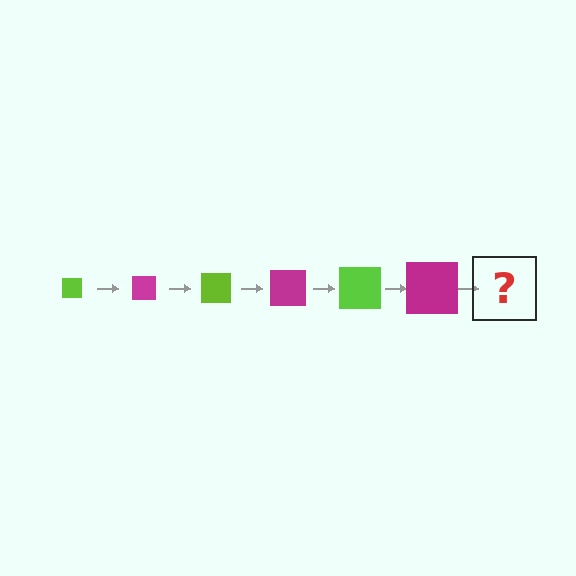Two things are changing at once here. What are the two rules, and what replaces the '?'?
The two rules are that the square grows larger each step and the color cycles through lime and magenta. The '?' should be a lime square, larger than the previous one.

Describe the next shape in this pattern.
It should be a lime square, larger than the previous one.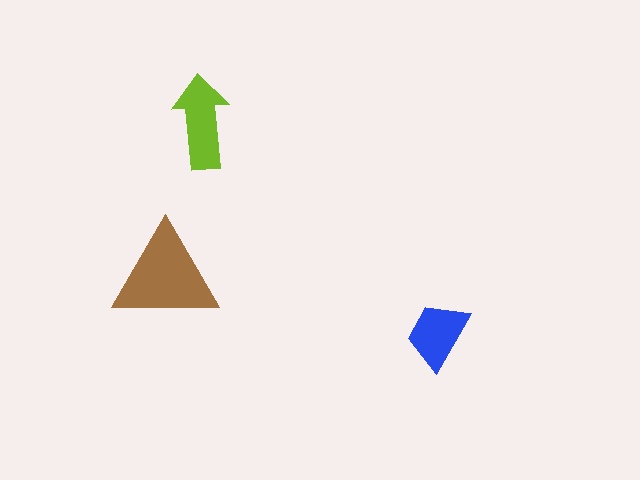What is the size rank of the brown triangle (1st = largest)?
1st.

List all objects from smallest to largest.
The blue trapezoid, the lime arrow, the brown triangle.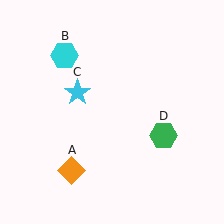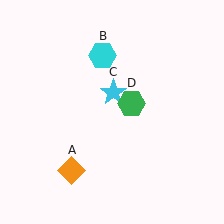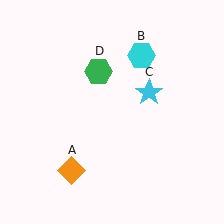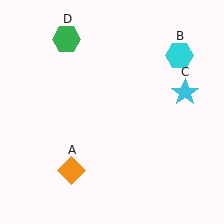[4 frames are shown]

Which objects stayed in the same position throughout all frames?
Orange diamond (object A) remained stationary.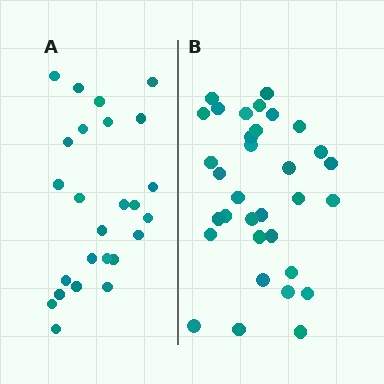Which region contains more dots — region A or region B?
Region B (the right region) has more dots.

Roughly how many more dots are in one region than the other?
Region B has roughly 8 or so more dots than region A.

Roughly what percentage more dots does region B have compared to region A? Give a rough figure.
About 30% more.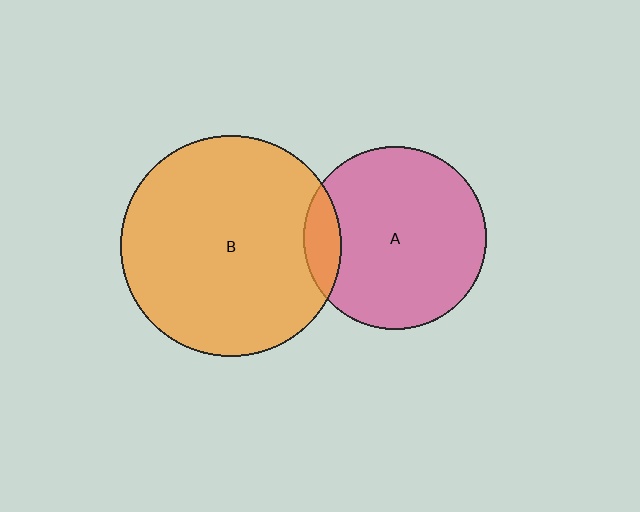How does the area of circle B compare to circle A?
Approximately 1.4 times.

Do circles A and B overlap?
Yes.